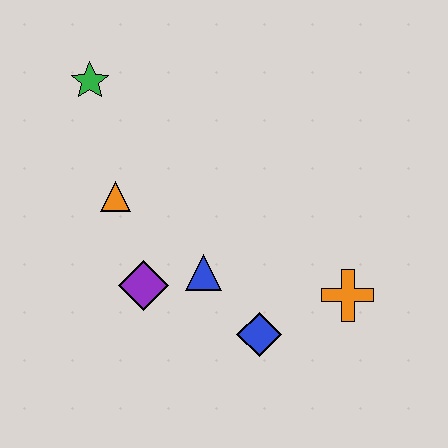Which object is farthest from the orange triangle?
The orange cross is farthest from the orange triangle.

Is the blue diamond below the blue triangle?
Yes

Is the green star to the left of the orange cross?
Yes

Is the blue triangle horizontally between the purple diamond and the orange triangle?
No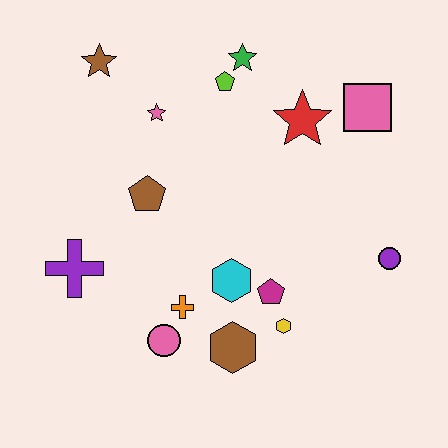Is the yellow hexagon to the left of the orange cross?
No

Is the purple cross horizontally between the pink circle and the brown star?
No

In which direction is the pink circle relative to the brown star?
The pink circle is below the brown star.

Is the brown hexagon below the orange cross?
Yes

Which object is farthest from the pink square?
The purple cross is farthest from the pink square.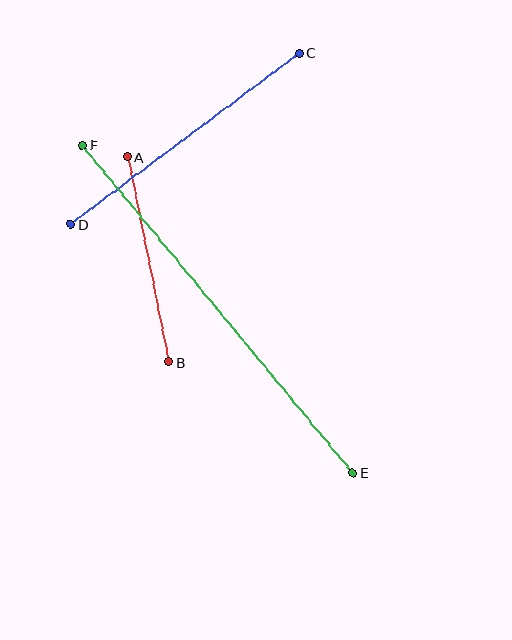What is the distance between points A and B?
The distance is approximately 209 pixels.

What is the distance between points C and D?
The distance is approximately 286 pixels.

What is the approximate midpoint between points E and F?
The midpoint is at approximately (218, 309) pixels.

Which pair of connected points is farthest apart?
Points E and F are farthest apart.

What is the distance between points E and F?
The distance is approximately 425 pixels.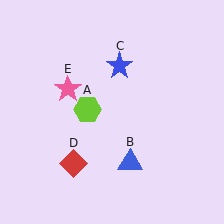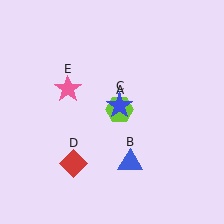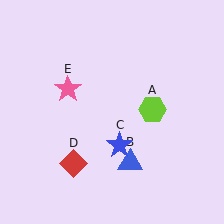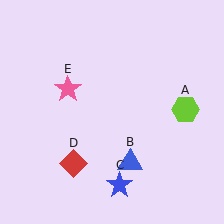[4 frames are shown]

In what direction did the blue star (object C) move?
The blue star (object C) moved down.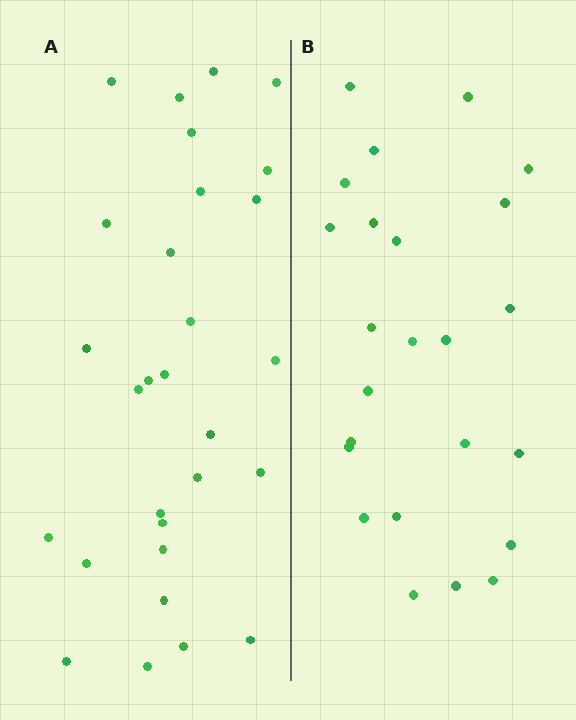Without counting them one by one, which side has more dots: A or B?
Region A (the left region) has more dots.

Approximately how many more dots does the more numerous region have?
Region A has about 5 more dots than region B.